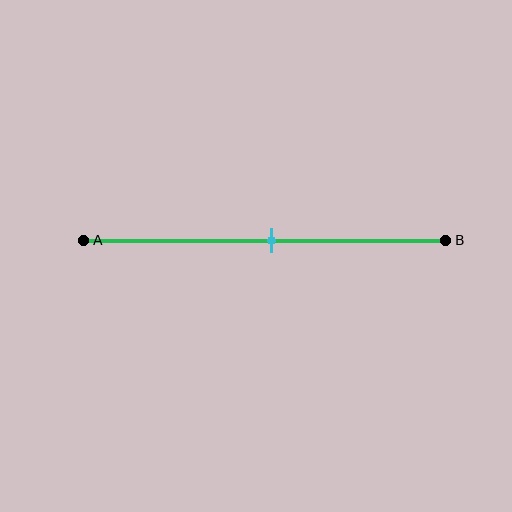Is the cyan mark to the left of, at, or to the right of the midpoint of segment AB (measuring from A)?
The cyan mark is approximately at the midpoint of segment AB.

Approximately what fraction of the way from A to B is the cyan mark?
The cyan mark is approximately 50% of the way from A to B.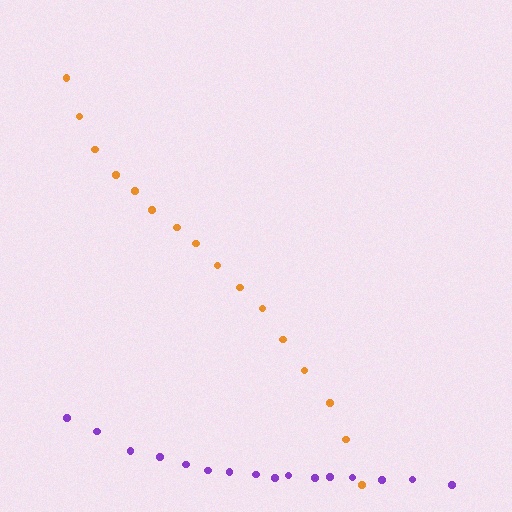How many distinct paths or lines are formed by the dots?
There are 2 distinct paths.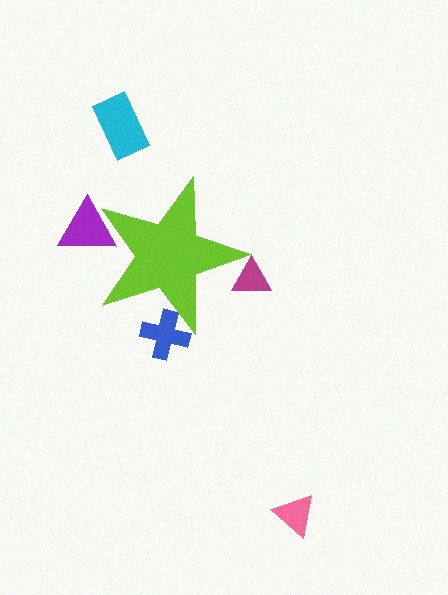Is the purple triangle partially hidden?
Yes, the purple triangle is partially hidden behind the lime star.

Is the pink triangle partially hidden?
No, the pink triangle is fully visible.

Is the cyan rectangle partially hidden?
No, the cyan rectangle is fully visible.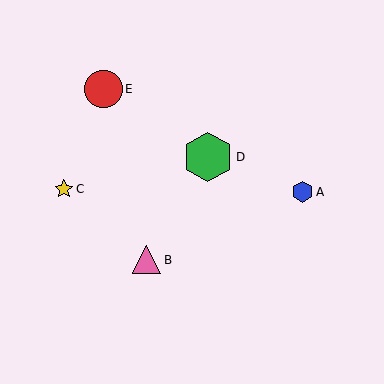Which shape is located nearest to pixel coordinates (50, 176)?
The yellow star (labeled C) at (64, 189) is nearest to that location.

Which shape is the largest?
The green hexagon (labeled D) is the largest.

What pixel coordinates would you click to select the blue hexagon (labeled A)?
Click at (302, 192) to select the blue hexagon A.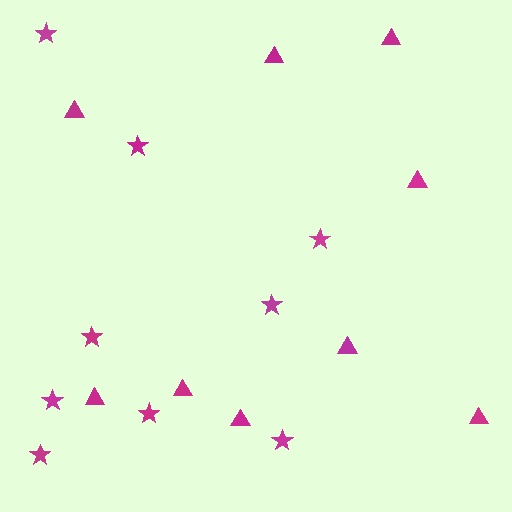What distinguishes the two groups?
There are 2 groups: one group of triangles (9) and one group of stars (9).